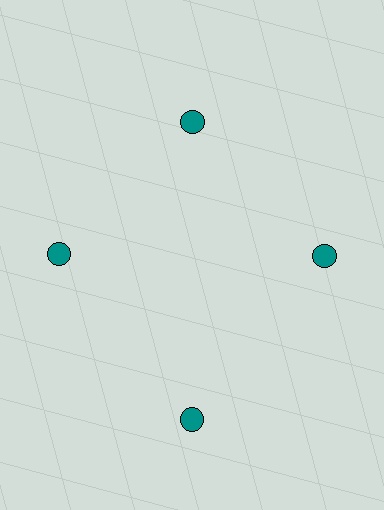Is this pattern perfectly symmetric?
No. The 4 teal circles are arranged in a ring, but one element near the 6 o'clock position is pushed outward from the center, breaking the 4-fold rotational symmetry.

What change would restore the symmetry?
The symmetry would be restored by moving it inward, back onto the ring so that all 4 circles sit at equal angles and equal distance from the center.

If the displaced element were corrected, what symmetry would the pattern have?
It would have 4-fold rotational symmetry — the pattern would map onto itself every 90 degrees.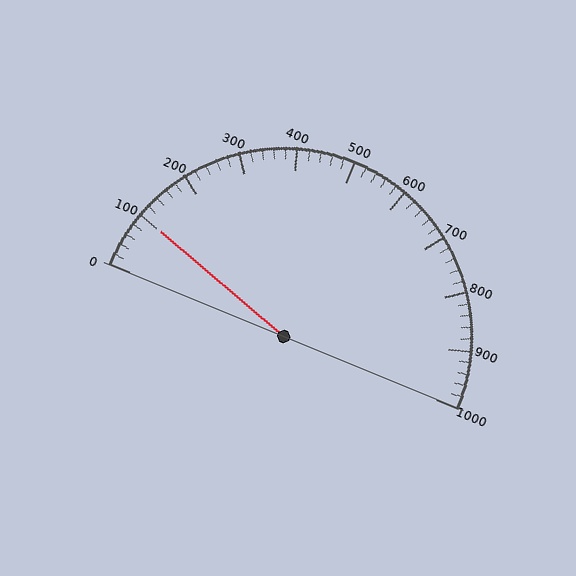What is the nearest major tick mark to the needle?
The nearest major tick mark is 100.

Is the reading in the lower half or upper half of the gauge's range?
The reading is in the lower half of the range (0 to 1000).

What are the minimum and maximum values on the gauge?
The gauge ranges from 0 to 1000.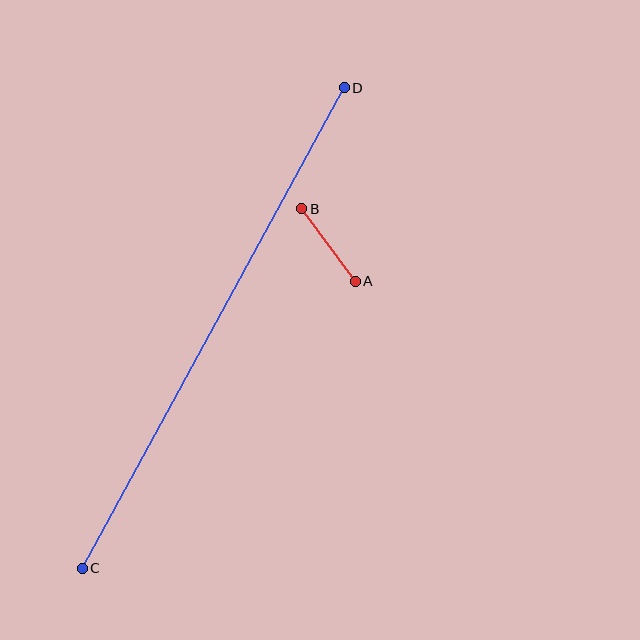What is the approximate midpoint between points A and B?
The midpoint is at approximately (329, 245) pixels.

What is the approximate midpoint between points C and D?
The midpoint is at approximately (213, 328) pixels.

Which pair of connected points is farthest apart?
Points C and D are farthest apart.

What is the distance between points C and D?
The distance is approximately 548 pixels.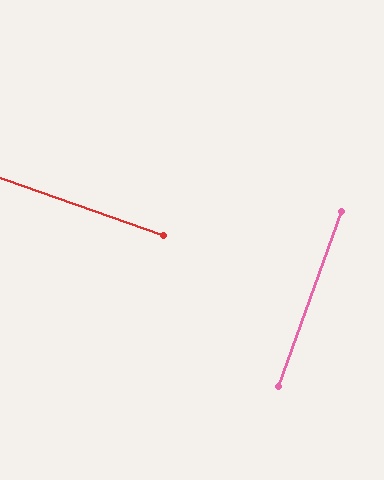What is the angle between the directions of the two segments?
Approximately 89 degrees.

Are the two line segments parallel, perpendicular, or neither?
Perpendicular — they meet at approximately 89°.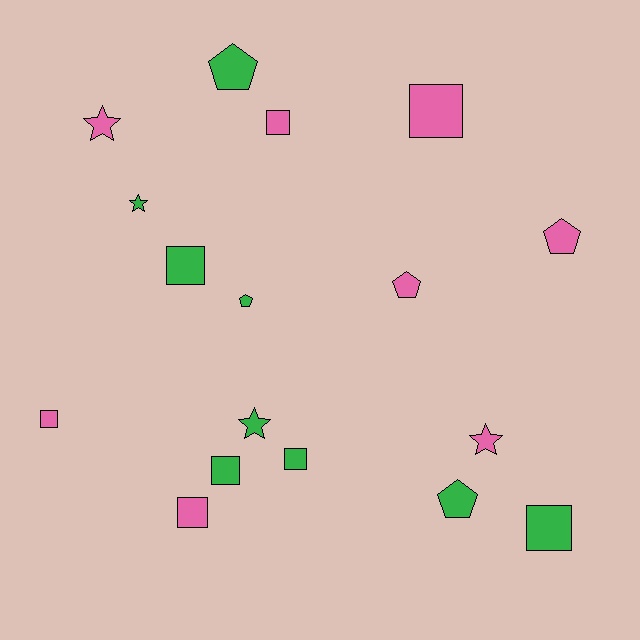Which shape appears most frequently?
Square, with 8 objects.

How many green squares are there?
There are 4 green squares.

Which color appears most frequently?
Green, with 9 objects.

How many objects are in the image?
There are 17 objects.